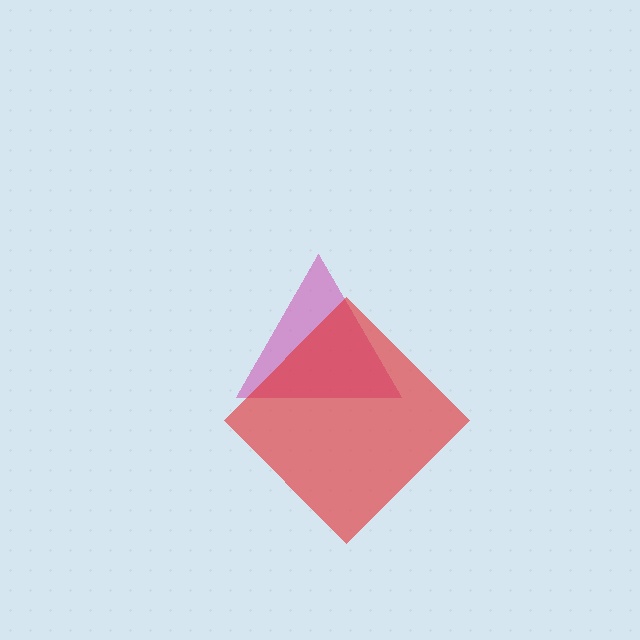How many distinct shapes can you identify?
There are 2 distinct shapes: a magenta triangle, a red diamond.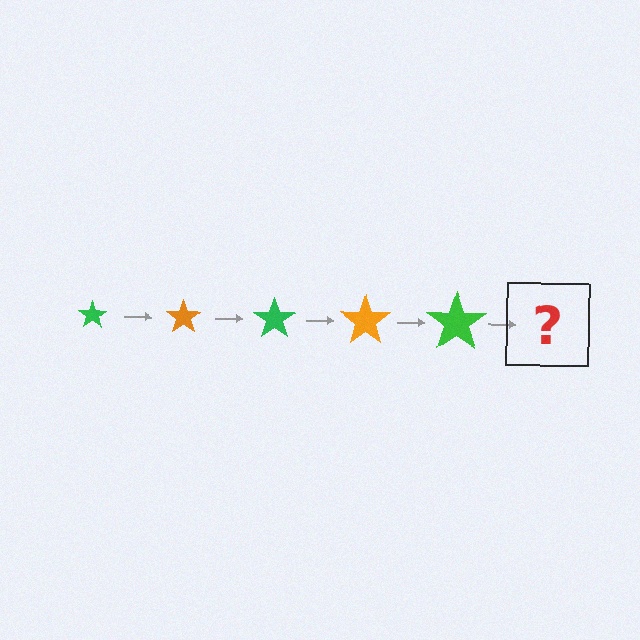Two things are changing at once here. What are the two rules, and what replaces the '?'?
The two rules are that the star grows larger each step and the color cycles through green and orange. The '?' should be an orange star, larger than the previous one.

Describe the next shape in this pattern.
It should be an orange star, larger than the previous one.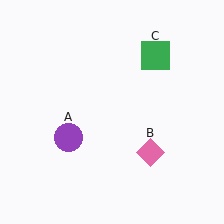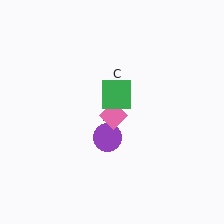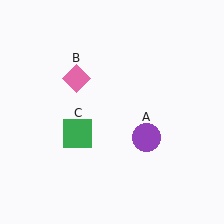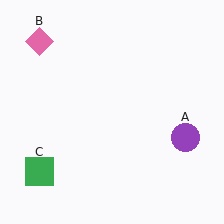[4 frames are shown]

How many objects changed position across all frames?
3 objects changed position: purple circle (object A), pink diamond (object B), green square (object C).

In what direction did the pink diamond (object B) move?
The pink diamond (object B) moved up and to the left.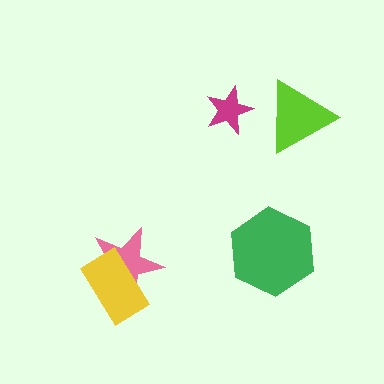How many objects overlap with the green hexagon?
0 objects overlap with the green hexagon.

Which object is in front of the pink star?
The yellow rectangle is in front of the pink star.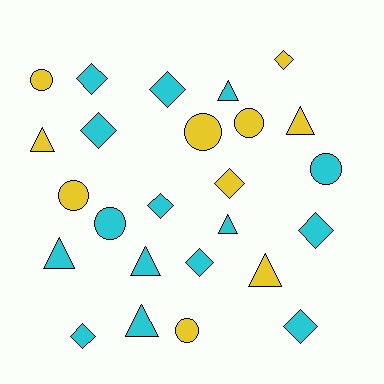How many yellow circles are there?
There are 5 yellow circles.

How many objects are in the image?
There are 25 objects.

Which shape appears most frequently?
Diamond, with 10 objects.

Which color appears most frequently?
Cyan, with 15 objects.